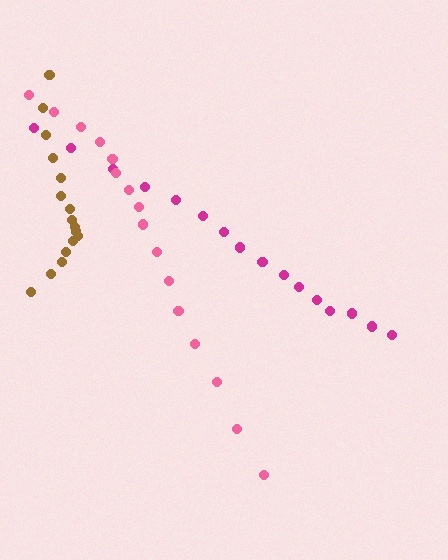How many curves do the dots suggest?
There are 3 distinct paths.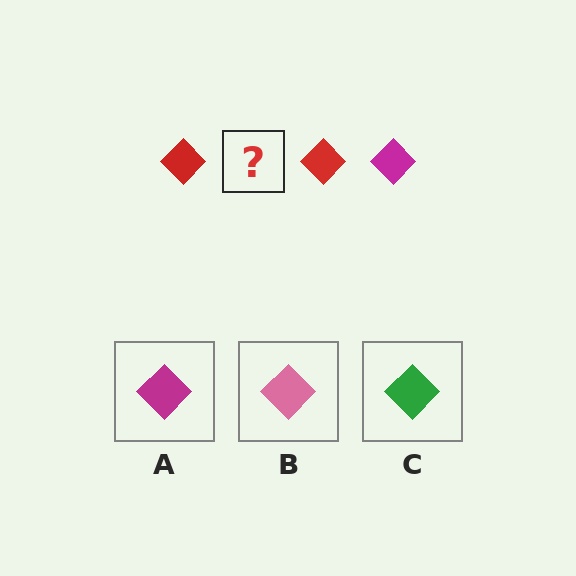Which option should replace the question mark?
Option A.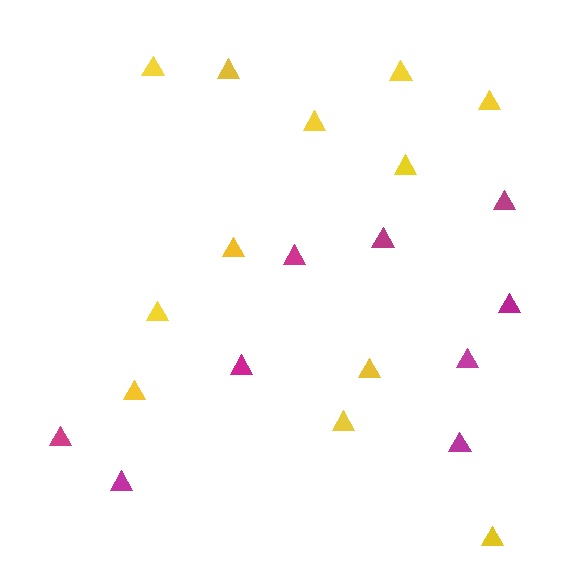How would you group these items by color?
There are 2 groups: one group of magenta triangles (9) and one group of yellow triangles (12).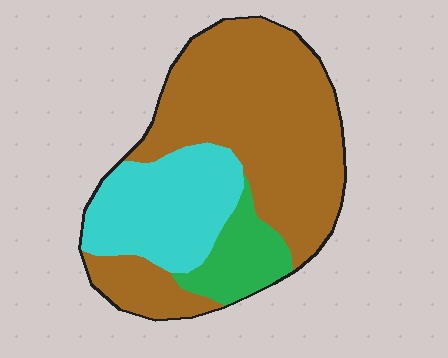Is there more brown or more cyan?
Brown.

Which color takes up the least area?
Green, at roughly 10%.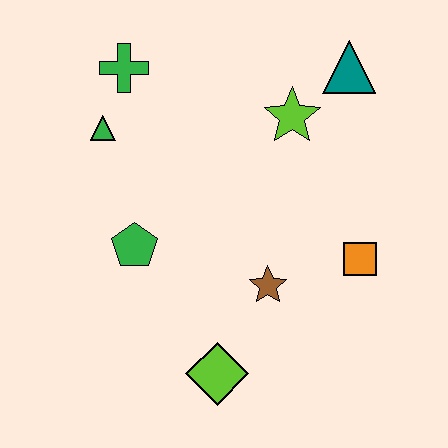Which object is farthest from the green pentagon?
The teal triangle is farthest from the green pentagon.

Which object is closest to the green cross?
The green triangle is closest to the green cross.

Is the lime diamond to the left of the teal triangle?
Yes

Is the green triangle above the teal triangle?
No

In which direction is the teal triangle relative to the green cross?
The teal triangle is to the right of the green cross.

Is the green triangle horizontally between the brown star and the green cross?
No